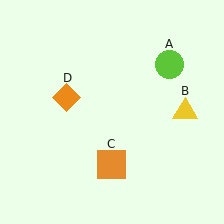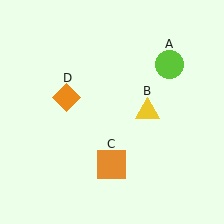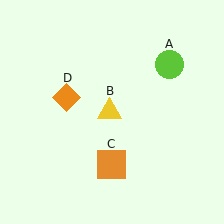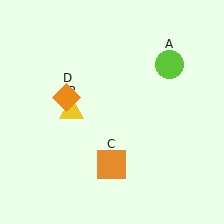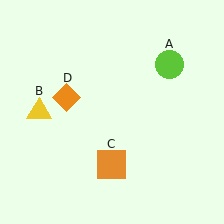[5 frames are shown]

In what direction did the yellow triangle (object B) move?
The yellow triangle (object B) moved left.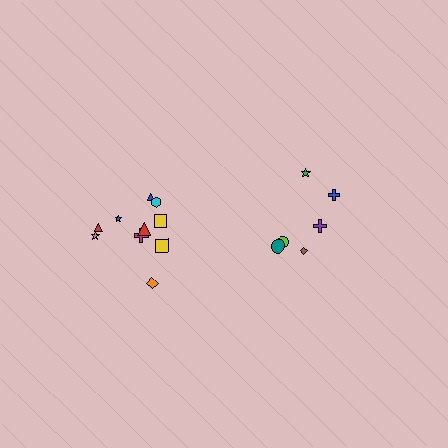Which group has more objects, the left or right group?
The left group.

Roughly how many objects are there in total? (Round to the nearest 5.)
Roughly 15 objects in total.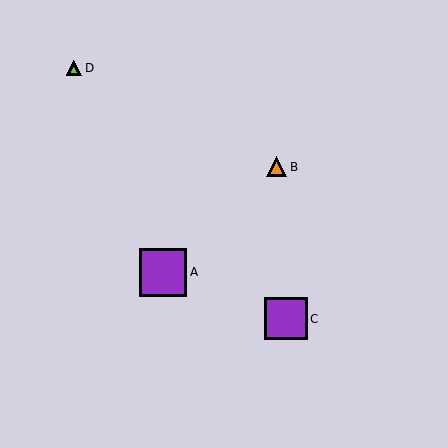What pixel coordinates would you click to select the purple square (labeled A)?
Click at (163, 272) to select the purple square A.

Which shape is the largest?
The purple square (labeled A) is the largest.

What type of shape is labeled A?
Shape A is a purple square.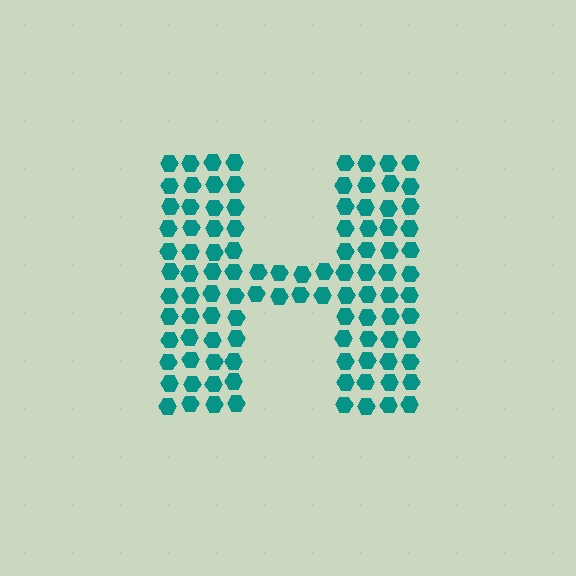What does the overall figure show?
The overall figure shows the letter H.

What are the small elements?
The small elements are hexagons.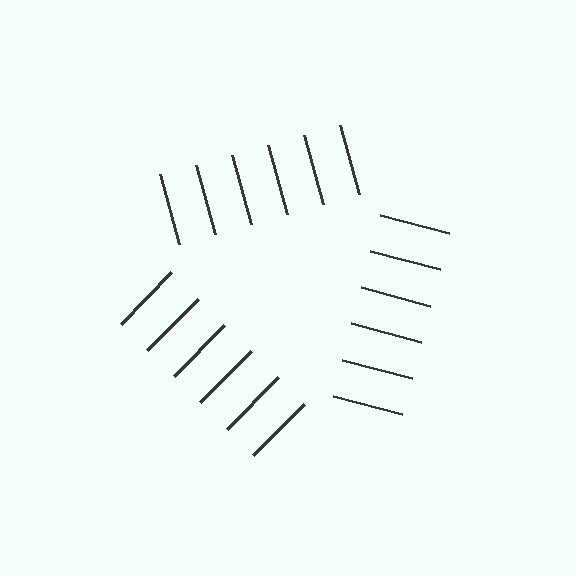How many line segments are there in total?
18 — 6 along each of the 3 edges.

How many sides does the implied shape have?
3 sides — the line-ends trace a triangle.